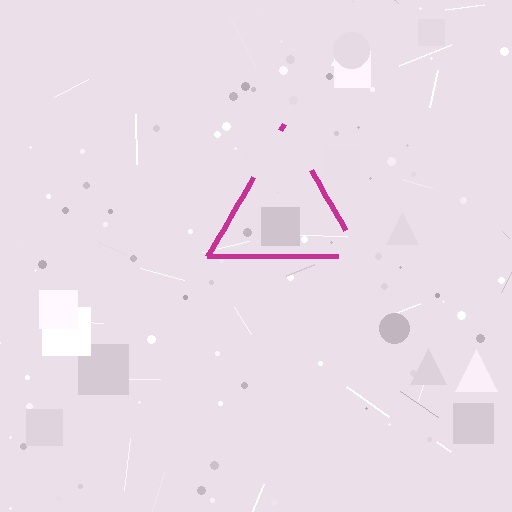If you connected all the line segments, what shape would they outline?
They would outline a triangle.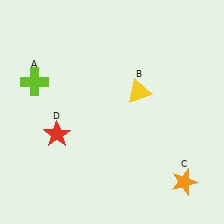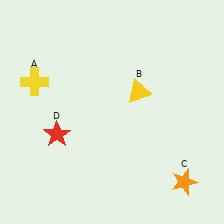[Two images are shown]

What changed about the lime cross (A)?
In Image 1, A is lime. In Image 2, it changed to yellow.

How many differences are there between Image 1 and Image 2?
There is 1 difference between the two images.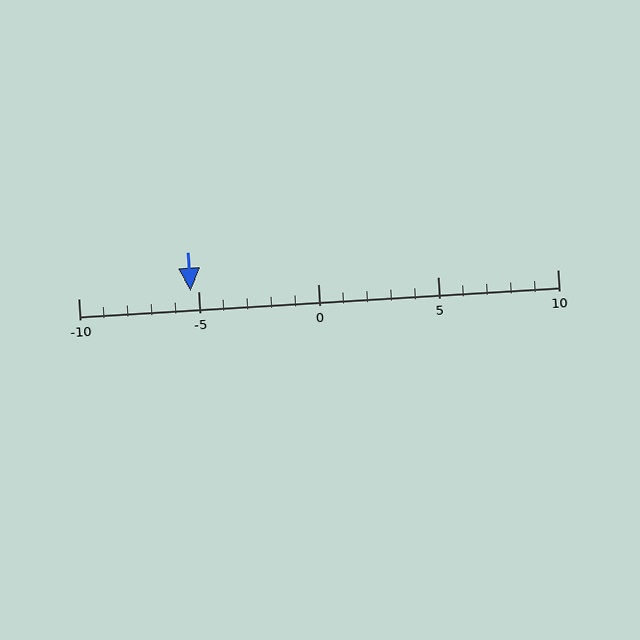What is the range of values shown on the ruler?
The ruler shows values from -10 to 10.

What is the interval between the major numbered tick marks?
The major tick marks are spaced 5 units apart.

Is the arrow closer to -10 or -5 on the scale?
The arrow is closer to -5.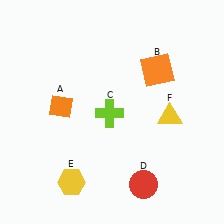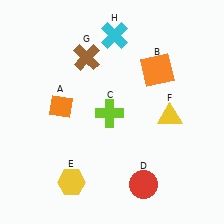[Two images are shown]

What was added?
A brown cross (G), a cyan cross (H) were added in Image 2.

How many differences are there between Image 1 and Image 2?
There are 2 differences between the two images.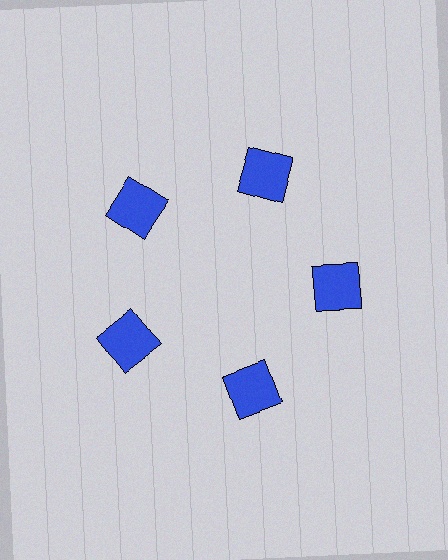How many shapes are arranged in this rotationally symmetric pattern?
There are 5 shapes, arranged in 5 groups of 1.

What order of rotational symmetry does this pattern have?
This pattern has 5-fold rotational symmetry.